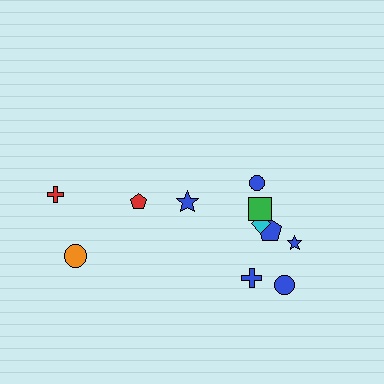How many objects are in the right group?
There are 8 objects.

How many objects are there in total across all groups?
There are 11 objects.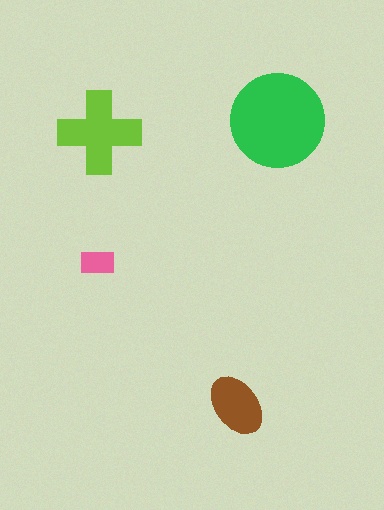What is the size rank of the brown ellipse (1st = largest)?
3rd.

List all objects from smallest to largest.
The pink rectangle, the brown ellipse, the lime cross, the green circle.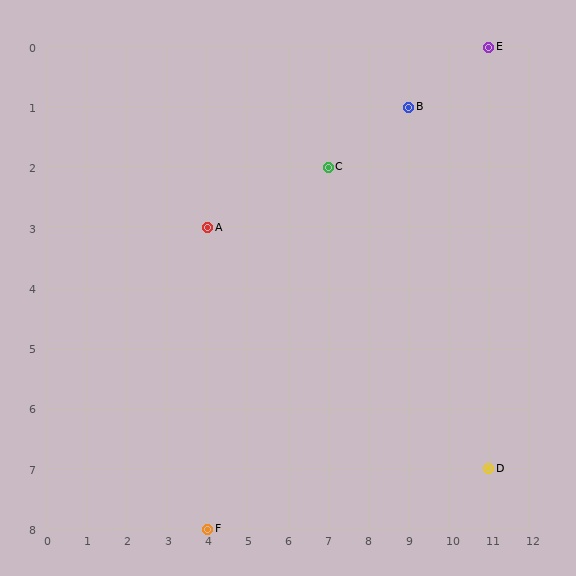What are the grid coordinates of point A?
Point A is at grid coordinates (4, 3).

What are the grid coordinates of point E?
Point E is at grid coordinates (11, 0).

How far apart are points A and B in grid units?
Points A and B are 5 columns and 2 rows apart (about 5.4 grid units diagonally).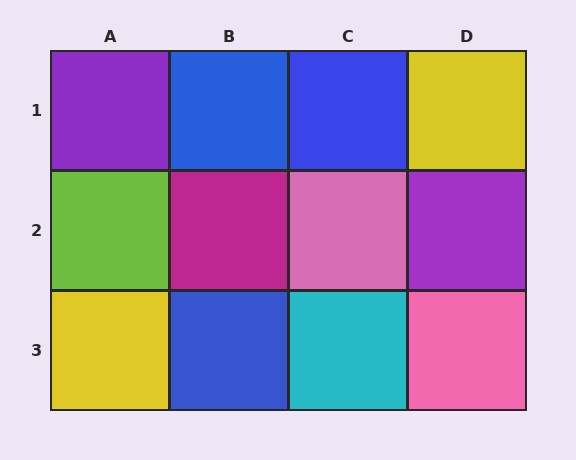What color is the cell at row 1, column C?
Blue.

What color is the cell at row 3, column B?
Blue.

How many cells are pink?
2 cells are pink.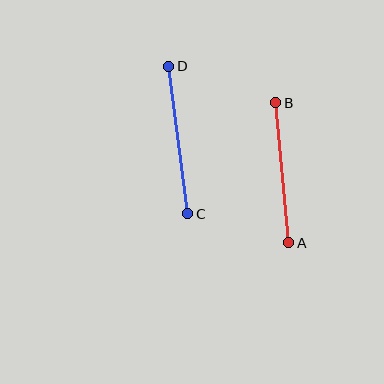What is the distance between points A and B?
The distance is approximately 140 pixels.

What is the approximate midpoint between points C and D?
The midpoint is at approximately (178, 140) pixels.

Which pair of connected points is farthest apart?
Points C and D are farthest apart.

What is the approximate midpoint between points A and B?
The midpoint is at approximately (282, 173) pixels.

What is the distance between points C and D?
The distance is approximately 149 pixels.